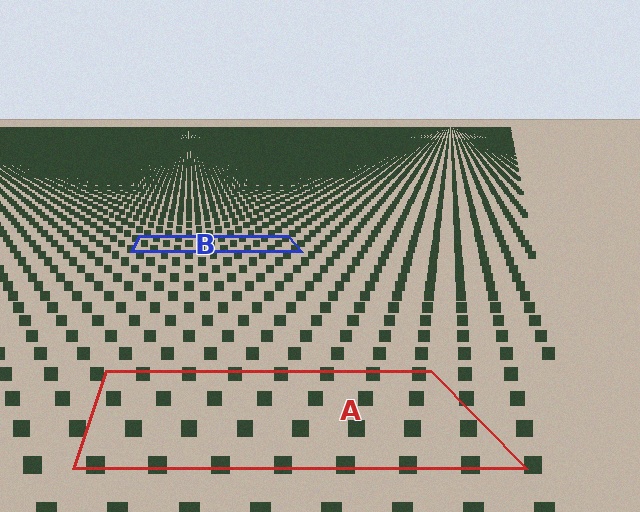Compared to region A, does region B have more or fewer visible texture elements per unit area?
Region B has more texture elements per unit area — they are packed more densely because it is farther away.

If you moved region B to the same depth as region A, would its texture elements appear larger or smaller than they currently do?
They would appear larger. At a closer depth, the same texture elements are projected at a bigger on-screen size.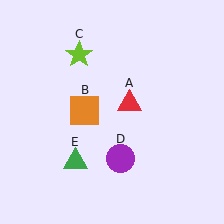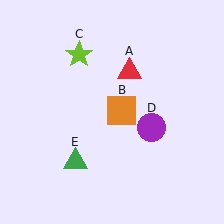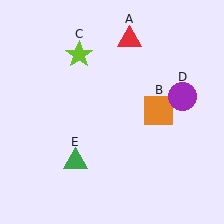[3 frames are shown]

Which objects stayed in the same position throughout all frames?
Lime star (object C) and green triangle (object E) remained stationary.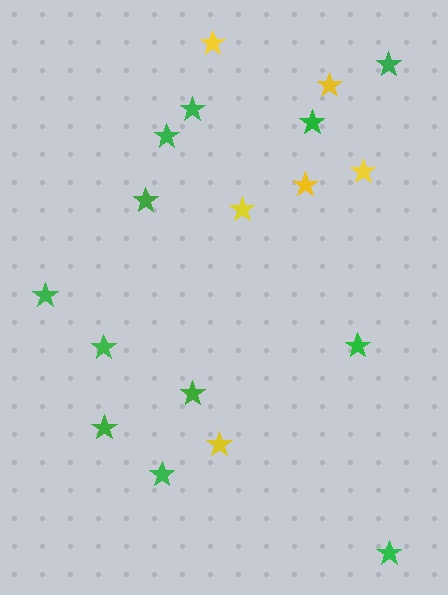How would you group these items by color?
There are 2 groups: one group of green stars (12) and one group of yellow stars (6).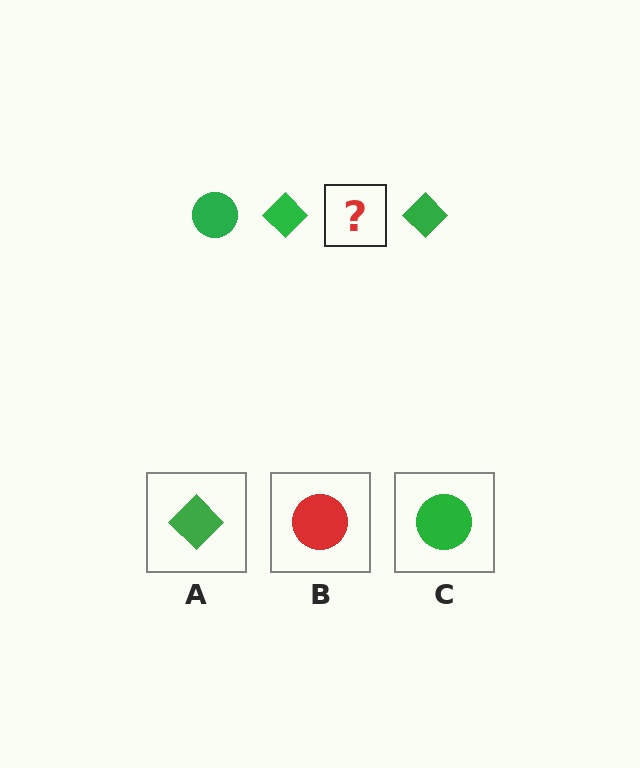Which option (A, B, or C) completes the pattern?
C.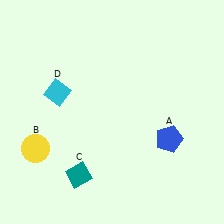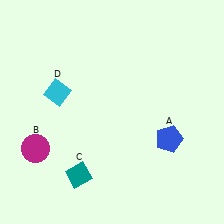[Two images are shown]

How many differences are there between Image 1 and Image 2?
There is 1 difference between the two images.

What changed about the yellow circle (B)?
In Image 1, B is yellow. In Image 2, it changed to magenta.